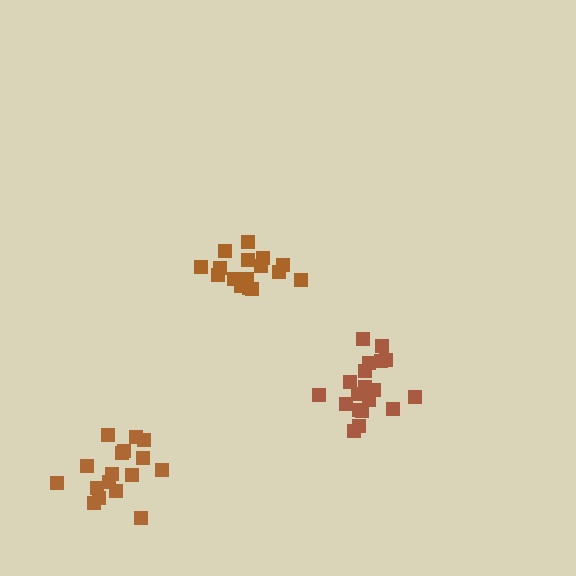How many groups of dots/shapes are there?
There are 3 groups.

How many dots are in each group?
Group 1: 16 dots, Group 2: 19 dots, Group 3: 17 dots (52 total).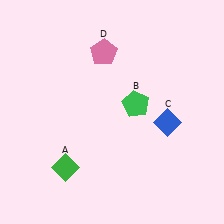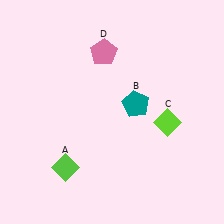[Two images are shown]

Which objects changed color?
A changed from green to lime. B changed from green to teal. C changed from blue to lime.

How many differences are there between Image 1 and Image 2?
There are 3 differences between the two images.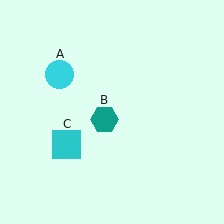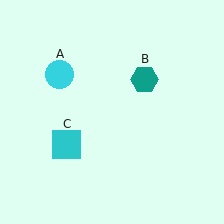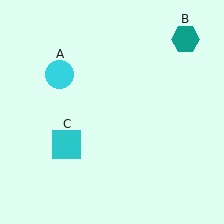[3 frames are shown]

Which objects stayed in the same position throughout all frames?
Cyan circle (object A) and cyan square (object C) remained stationary.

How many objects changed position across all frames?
1 object changed position: teal hexagon (object B).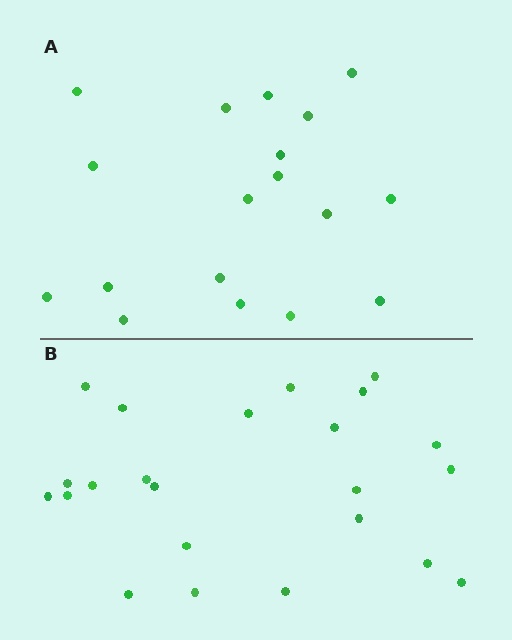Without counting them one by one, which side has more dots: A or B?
Region B (the bottom region) has more dots.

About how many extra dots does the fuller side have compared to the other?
Region B has about 5 more dots than region A.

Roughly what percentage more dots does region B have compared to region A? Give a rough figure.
About 30% more.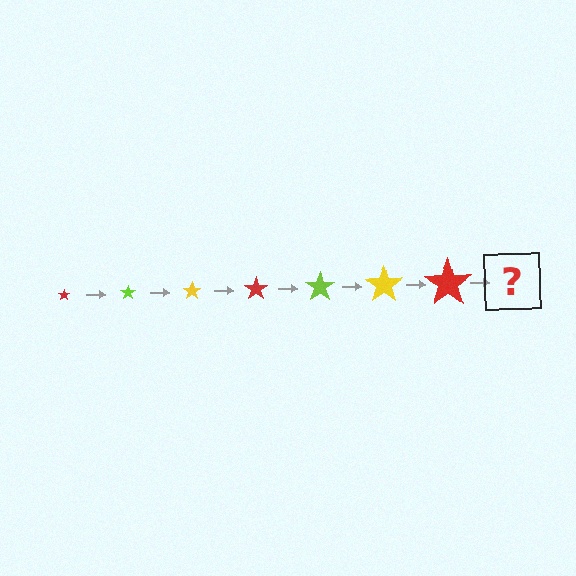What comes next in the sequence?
The next element should be a lime star, larger than the previous one.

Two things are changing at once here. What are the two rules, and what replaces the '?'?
The two rules are that the star grows larger each step and the color cycles through red, lime, and yellow. The '?' should be a lime star, larger than the previous one.